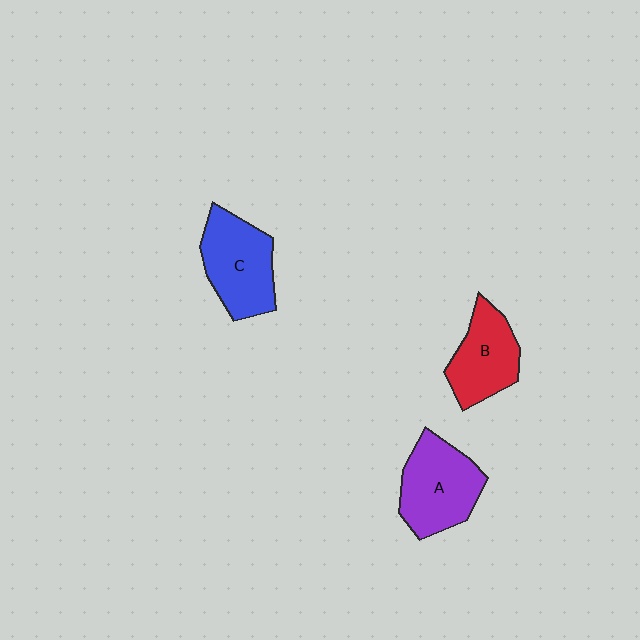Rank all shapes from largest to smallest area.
From largest to smallest: A (purple), C (blue), B (red).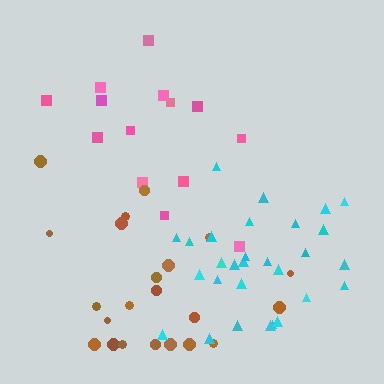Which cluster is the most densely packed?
Cyan.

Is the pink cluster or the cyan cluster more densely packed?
Cyan.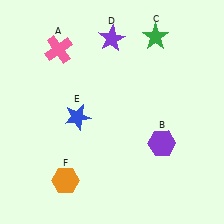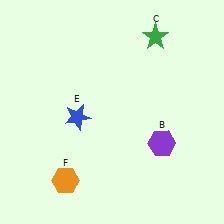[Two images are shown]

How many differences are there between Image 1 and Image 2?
There are 2 differences between the two images.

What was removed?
The pink cross (A), the purple star (D) were removed in Image 2.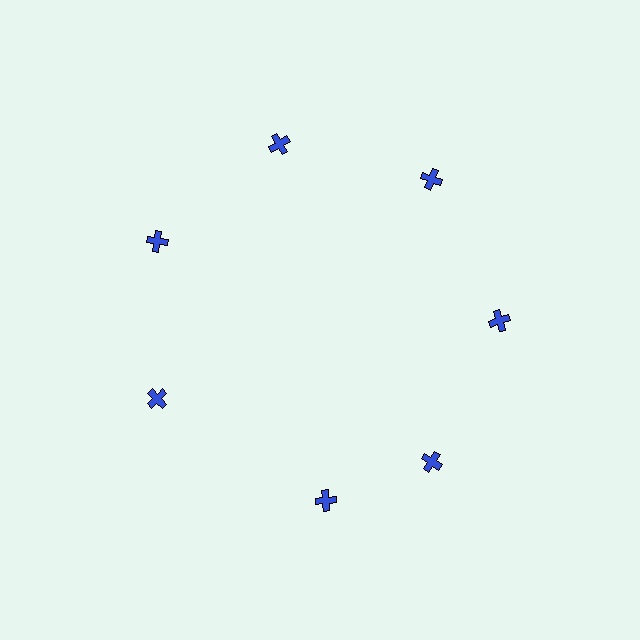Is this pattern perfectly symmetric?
No. The 7 blue crosses are arranged in a ring, but one element near the 6 o'clock position is rotated out of alignment along the ring, breaking the 7-fold rotational symmetry.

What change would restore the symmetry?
The symmetry would be restored by rotating it back into even spacing with its neighbors so that all 7 crosses sit at equal angles and equal distance from the center.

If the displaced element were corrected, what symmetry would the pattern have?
It would have 7-fold rotational symmetry — the pattern would map onto itself every 51 degrees.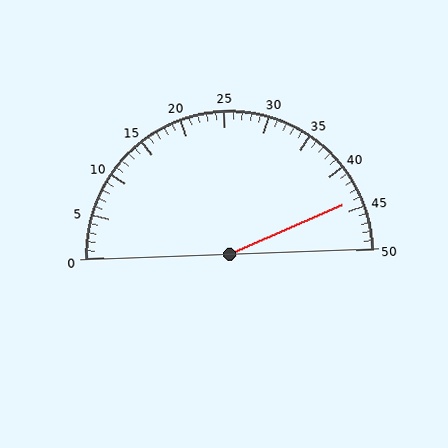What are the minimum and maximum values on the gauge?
The gauge ranges from 0 to 50.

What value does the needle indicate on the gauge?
The needle indicates approximately 44.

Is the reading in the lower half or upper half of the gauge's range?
The reading is in the upper half of the range (0 to 50).